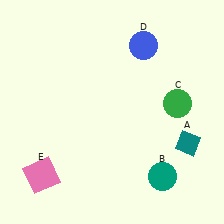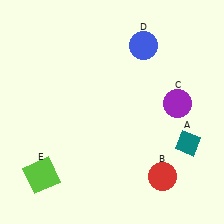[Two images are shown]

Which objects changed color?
B changed from teal to red. C changed from green to purple. E changed from pink to lime.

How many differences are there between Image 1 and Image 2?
There are 3 differences between the two images.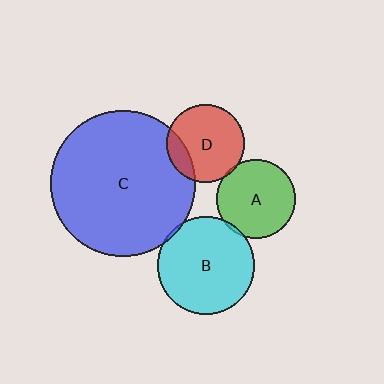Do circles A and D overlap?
Yes.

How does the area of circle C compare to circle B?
Approximately 2.2 times.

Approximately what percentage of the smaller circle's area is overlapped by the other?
Approximately 5%.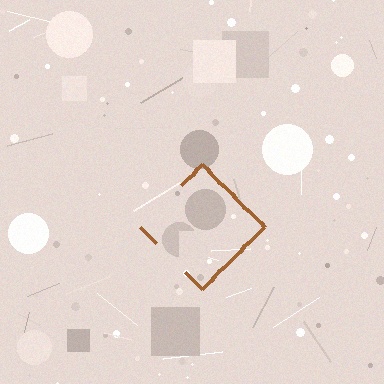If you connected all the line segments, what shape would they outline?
They would outline a diamond.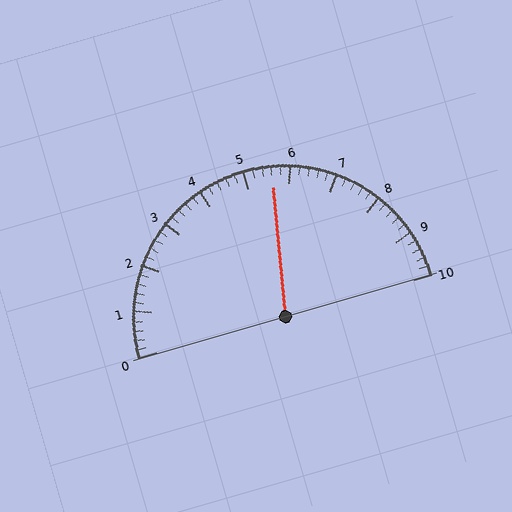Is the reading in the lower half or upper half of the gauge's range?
The reading is in the upper half of the range (0 to 10).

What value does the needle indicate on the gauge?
The needle indicates approximately 5.6.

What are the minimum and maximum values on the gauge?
The gauge ranges from 0 to 10.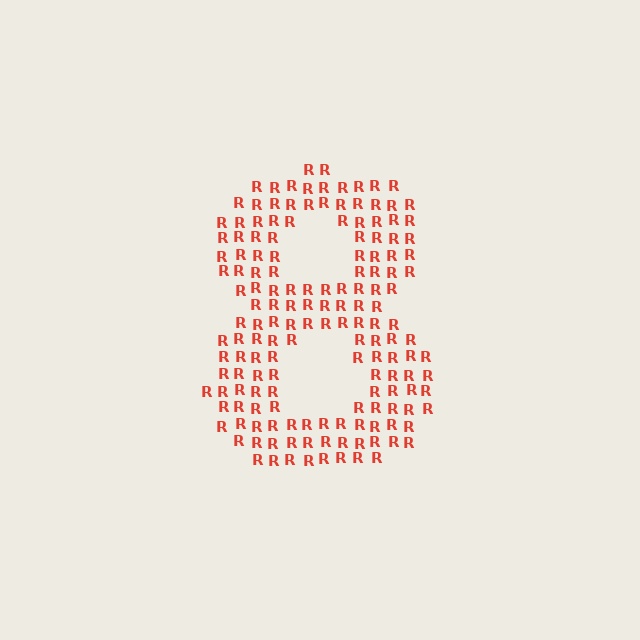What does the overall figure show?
The overall figure shows the digit 8.